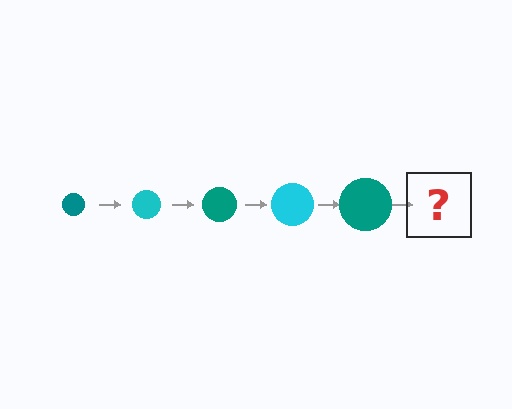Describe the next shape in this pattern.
It should be a cyan circle, larger than the previous one.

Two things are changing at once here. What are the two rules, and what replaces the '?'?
The two rules are that the circle grows larger each step and the color cycles through teal and cyan. The '?' should be a cyan circle, larger than the previous one.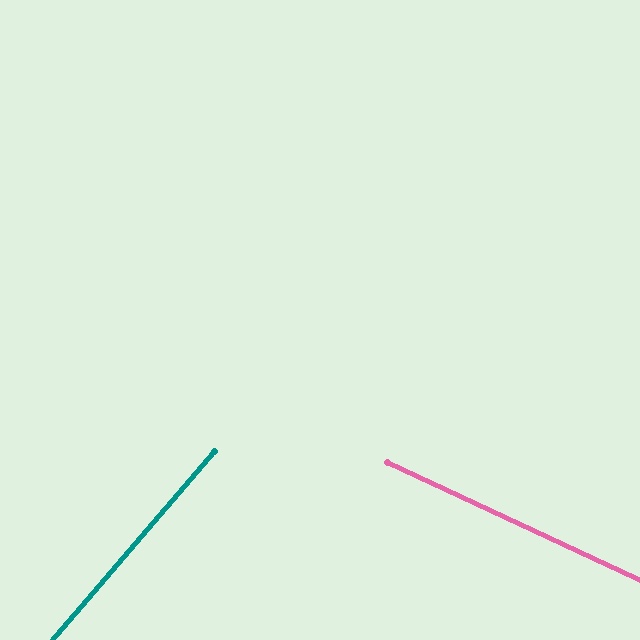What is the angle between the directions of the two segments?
Approximately 74 degrees.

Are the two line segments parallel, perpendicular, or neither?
Neither parallel nor perpendicular — they differ by about 74°.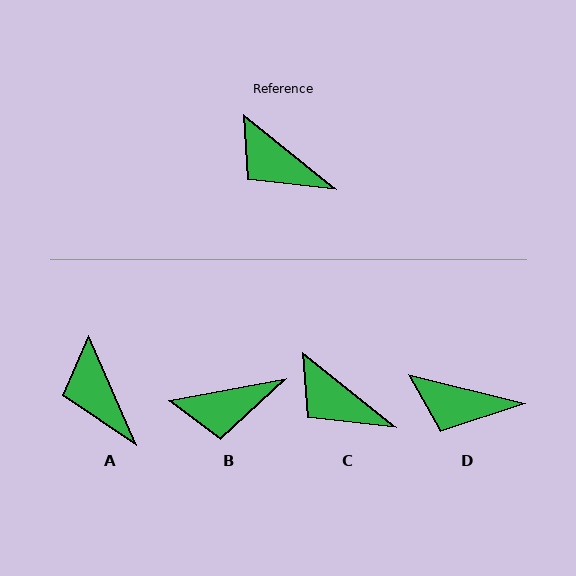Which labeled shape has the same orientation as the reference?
C.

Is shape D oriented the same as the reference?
No, it is off by about 25 degrees.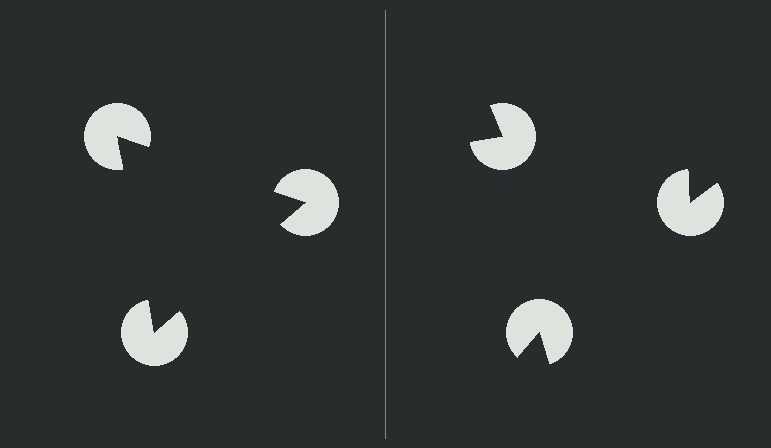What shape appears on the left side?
An illusory triangle.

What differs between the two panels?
The pac-man discs are positioned identically on both sides; only the wedge orientations differ. On the left they align to a triangle; on the right they are misaligned.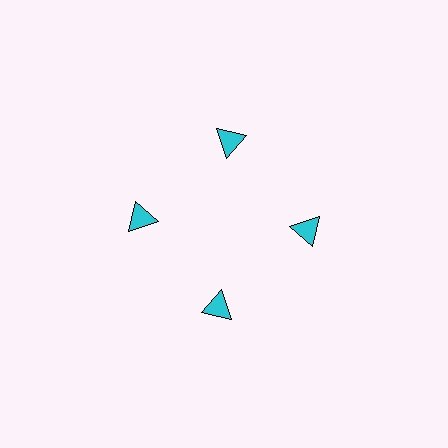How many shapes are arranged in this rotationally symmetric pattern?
There are 4 shapes, arranged in 4 groups of 1.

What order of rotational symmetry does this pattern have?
This pattern has 4-fold rotational symmetry.